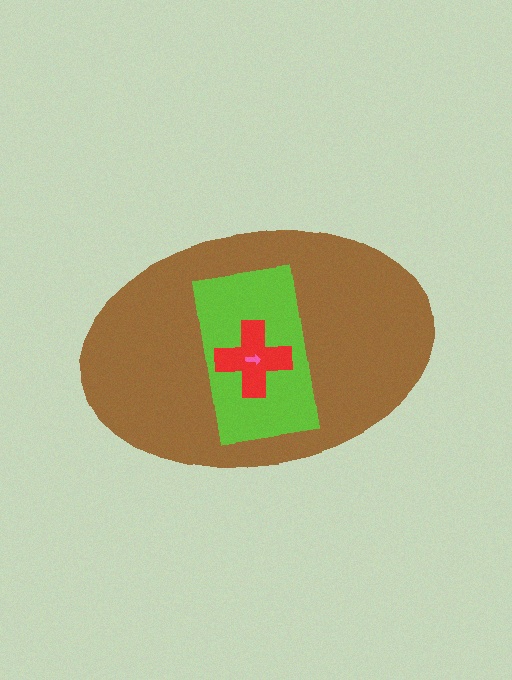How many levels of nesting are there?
4.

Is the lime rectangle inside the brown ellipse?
Yes.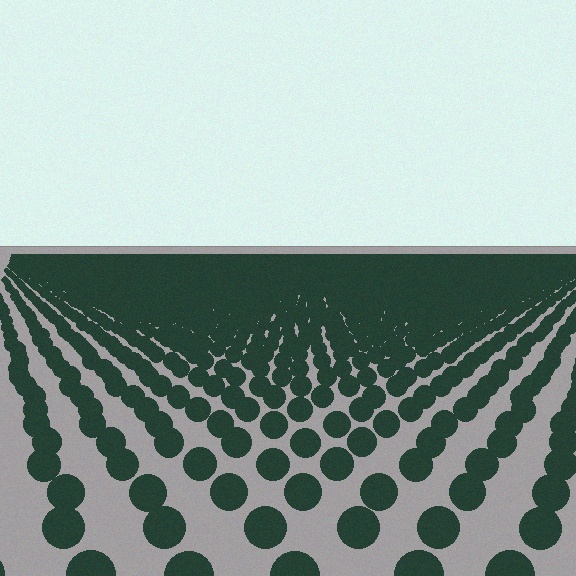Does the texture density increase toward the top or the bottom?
Density increases toward the top.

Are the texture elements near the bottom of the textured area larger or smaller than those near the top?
Larger. Near the bottom, elements are closer to the viewer and appear at a bigger on-screen size.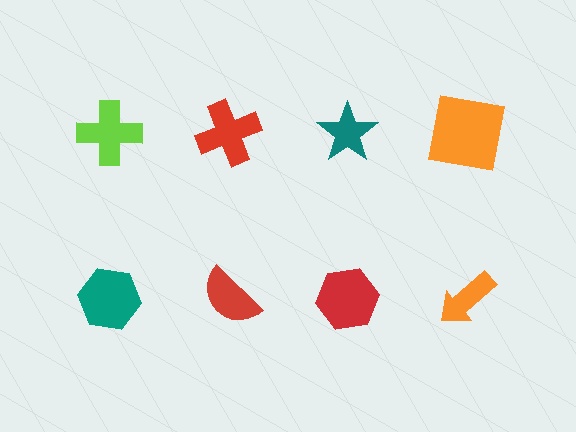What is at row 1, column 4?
An orange square.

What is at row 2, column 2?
A red semicircle.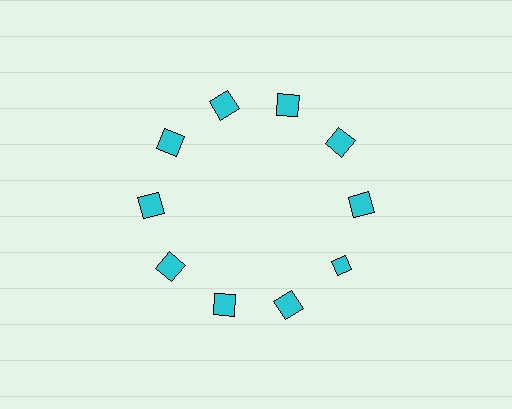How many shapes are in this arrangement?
There are 10 shapes arranged in a ring pattern.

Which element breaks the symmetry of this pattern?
The cyan diamond at roughly the 4 o'clock position breaks the symmetry. All other shapes are cyan squares.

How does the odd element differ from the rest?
It has a different shape: diamond instead of square.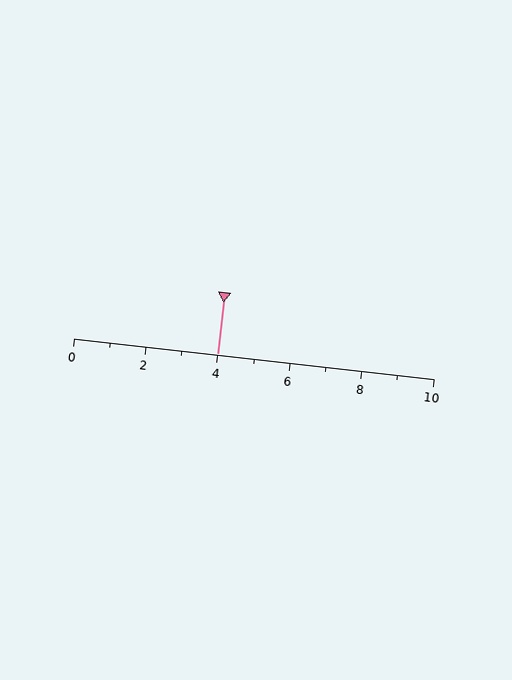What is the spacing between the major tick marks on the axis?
The major ticks are spaced 2 apart.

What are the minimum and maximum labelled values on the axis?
The axis runs from 0 to 10.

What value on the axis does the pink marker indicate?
The marker indicates approximately 4.